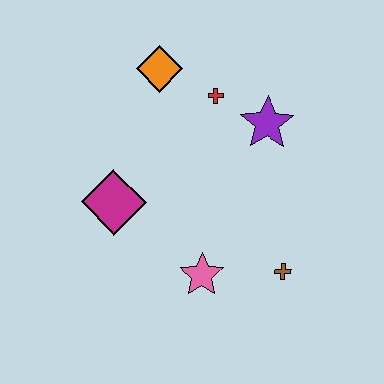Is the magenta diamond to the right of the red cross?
No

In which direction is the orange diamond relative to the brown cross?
The orange diamond is above the brown cross.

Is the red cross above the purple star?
Yes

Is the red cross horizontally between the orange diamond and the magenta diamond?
No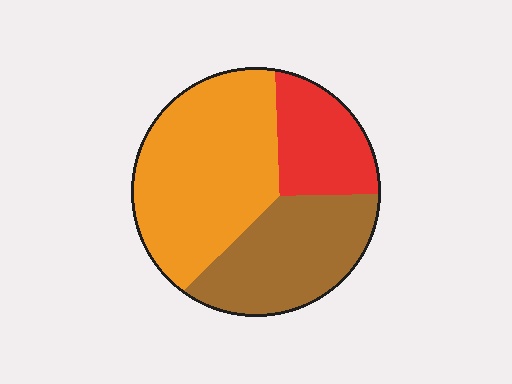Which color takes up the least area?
Red, at roughly 20%.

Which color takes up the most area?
Orange, at roughly 50%.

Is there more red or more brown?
Brown.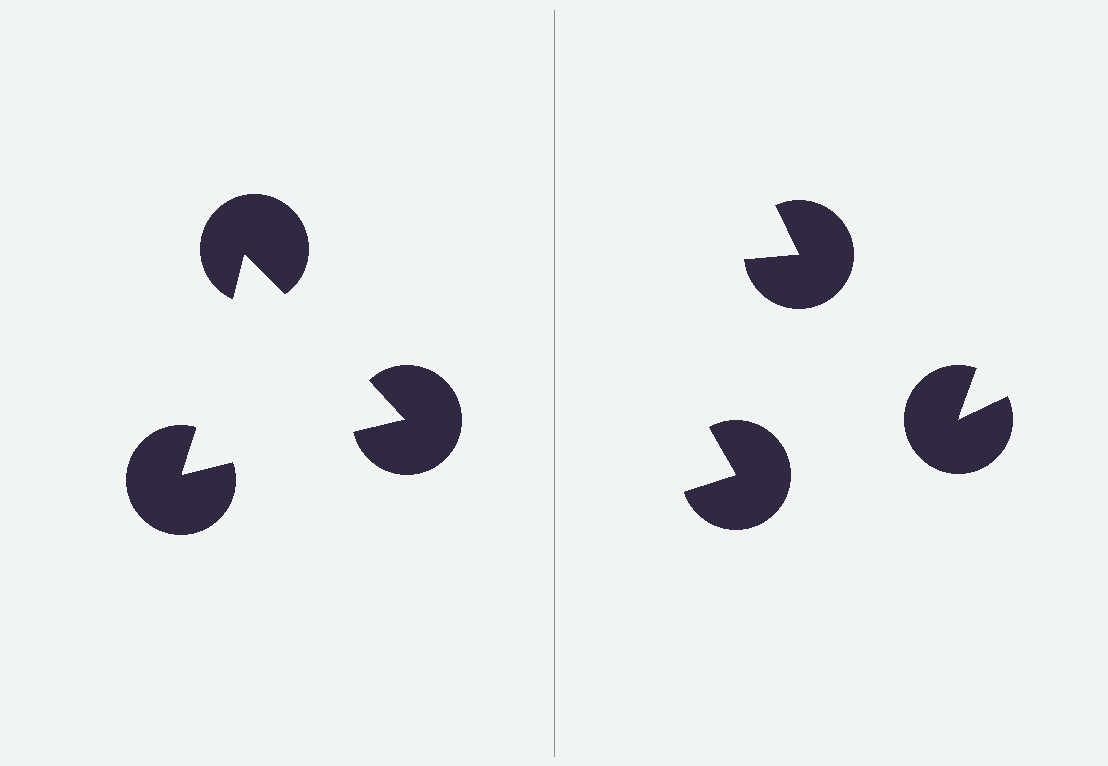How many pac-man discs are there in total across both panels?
6 — 3 on each side.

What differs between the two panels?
The pac-man discs are positioned identically on both sides; only the wedge orientations differ. On the left they align to a triangle; on the right they are misaligned.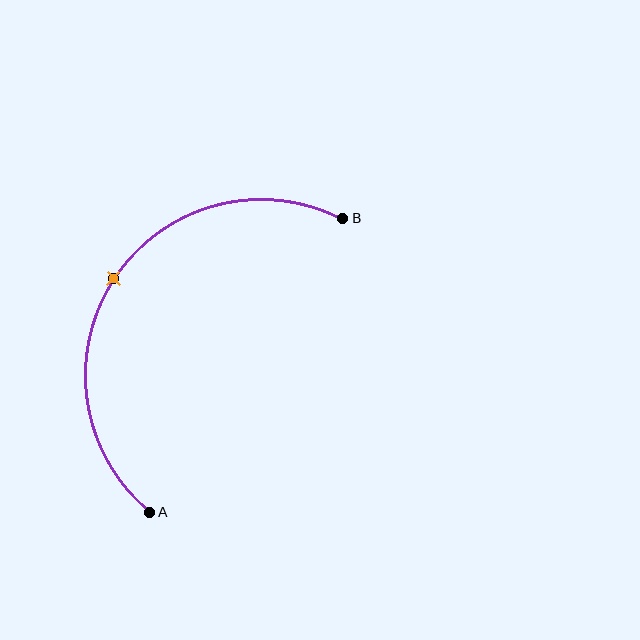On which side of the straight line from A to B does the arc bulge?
The arc bulges to the left of the straight line connecting A and B.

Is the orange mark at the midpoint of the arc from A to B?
Yes. The orange mark lies on the arc at equal arc-length from both A and B — it is the arc midpoint.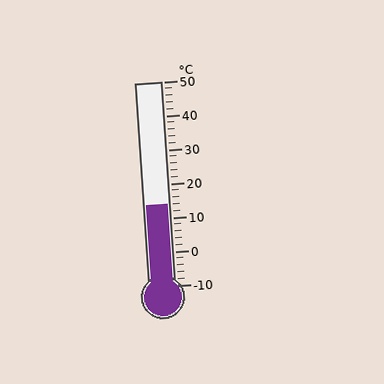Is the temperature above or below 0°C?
The temperature is above 0°C.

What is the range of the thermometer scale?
The thermometer scale ranges from -10°C to 50°C.